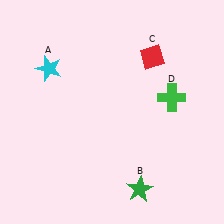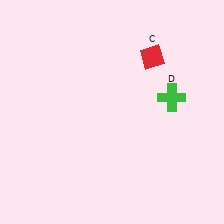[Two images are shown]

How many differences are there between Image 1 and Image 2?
There are 2 differences between the two images.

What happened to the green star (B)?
The green star (B) was removed in Image 2. It was in the bottom-right area of Image 1.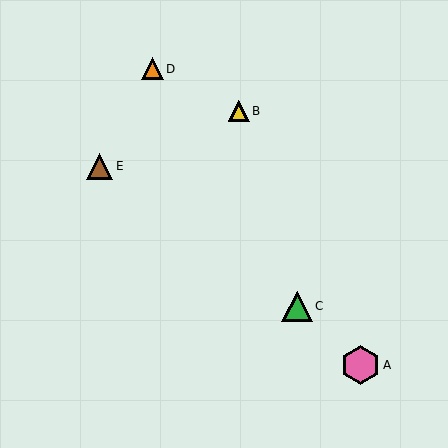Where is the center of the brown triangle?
The center of the brown triangle is at (100, 166).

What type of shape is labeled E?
Shape E is a brown triangle.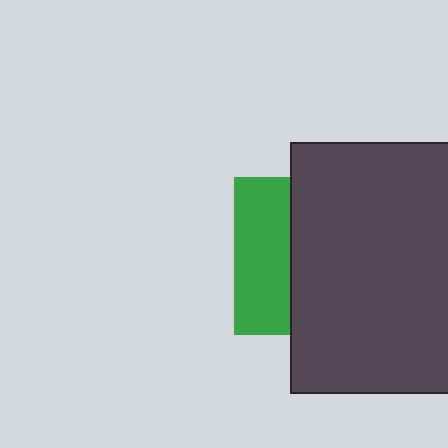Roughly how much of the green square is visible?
A small part of it is visible (roughly 35%).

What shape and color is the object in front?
The object in front is a dark gray rectangle.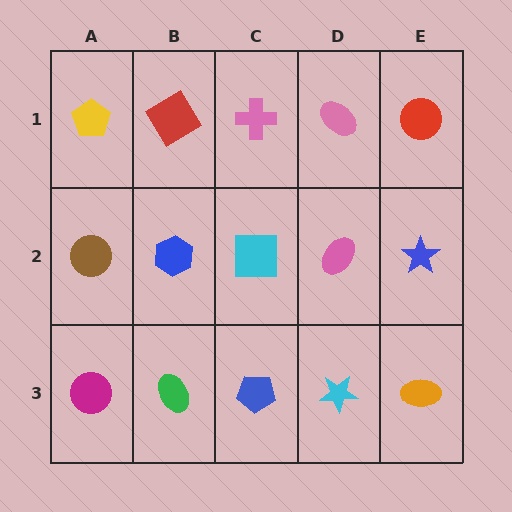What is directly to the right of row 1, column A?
A red diamond.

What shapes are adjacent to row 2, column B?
A red diamond (row 1, column B), a green ellipse (row 3, column B), a brown circle (row 2, column A), a cyan square (row 2, column C).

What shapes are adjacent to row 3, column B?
A blue hexagon (row 2, column B), a magenta circle (row 3, column A), a blue pentagon (row 3, column C).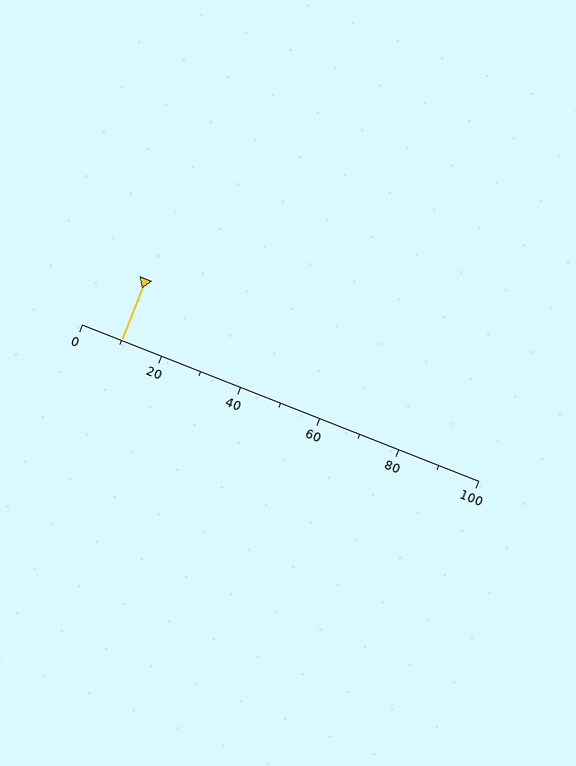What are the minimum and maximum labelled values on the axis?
The axis runs from 0 to 100.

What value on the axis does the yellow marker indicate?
The marker indicates approximately 10.